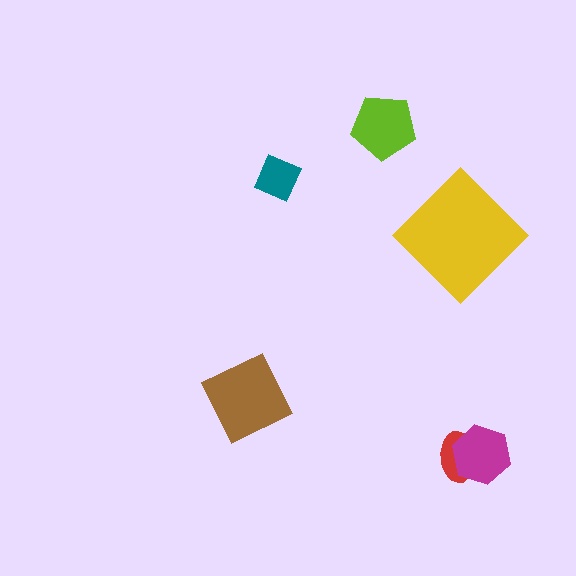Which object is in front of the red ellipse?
The magenta hexagon is in front of the red ellipse.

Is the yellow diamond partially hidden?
No, no other shape covers it.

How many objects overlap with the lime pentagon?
0 objects overlap with the lime pentagon.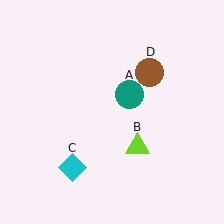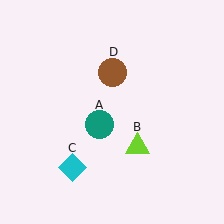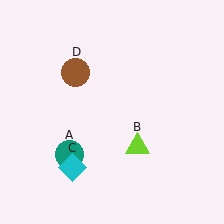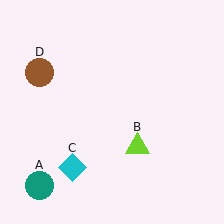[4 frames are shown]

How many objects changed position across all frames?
2 objects changed position: teal circle (object A), brown circle (object D).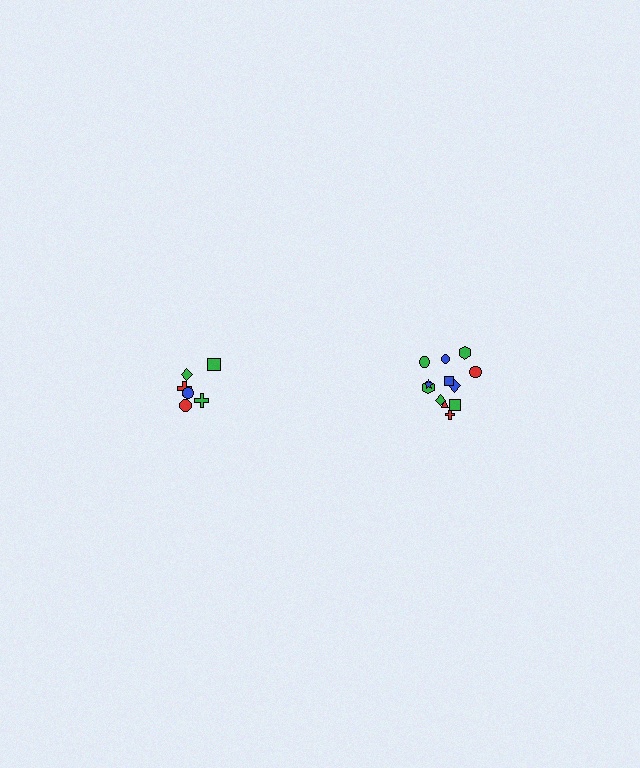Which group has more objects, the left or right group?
The right group.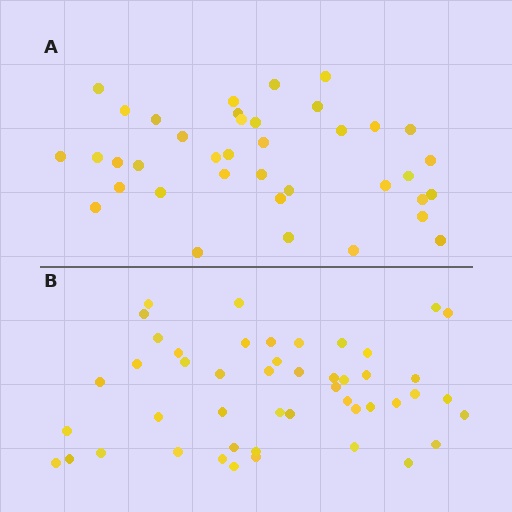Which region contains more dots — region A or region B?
Region B (the bottom region) has more dots.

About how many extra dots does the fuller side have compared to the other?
Region B has roughly 10 or so more dots than region A.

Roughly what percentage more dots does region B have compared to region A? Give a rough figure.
About 25% more.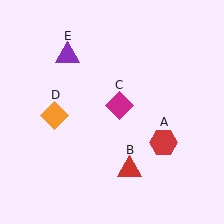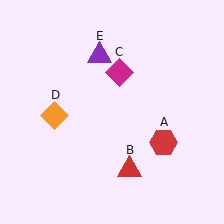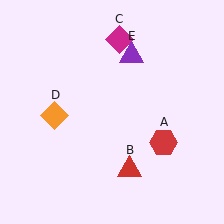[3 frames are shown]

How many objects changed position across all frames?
2 objects changed position: magenta diamond (object C), purple triangle (object E).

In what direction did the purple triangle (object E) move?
The purple triangle (object E) moved right.